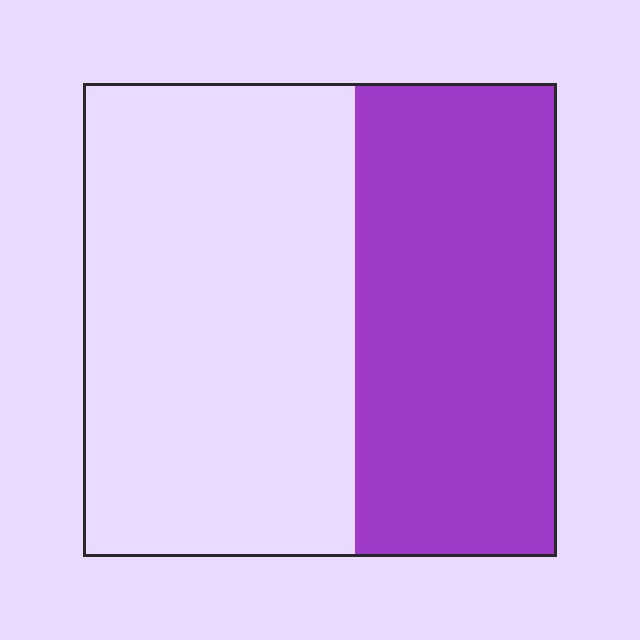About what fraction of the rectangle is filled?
About two fifths (2/5).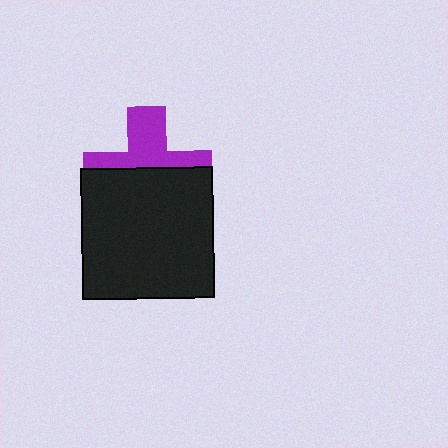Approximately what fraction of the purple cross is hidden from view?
Roughly 56% of the purple cross is hidden behind the black square.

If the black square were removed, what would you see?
You would see the complete purple cross.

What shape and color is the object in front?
The object in front is a black square.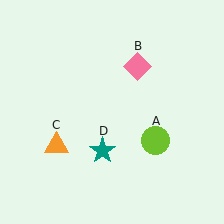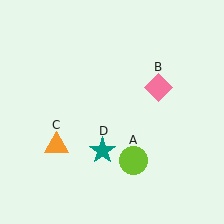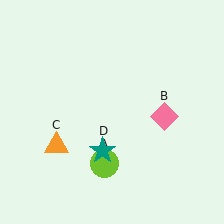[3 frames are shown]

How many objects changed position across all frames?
2 objects changed position: lime circle (object A), pink diamond (object B).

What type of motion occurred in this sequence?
The lime circle (object A), pink diamond (object B) rotated clockwise around the center of the scene.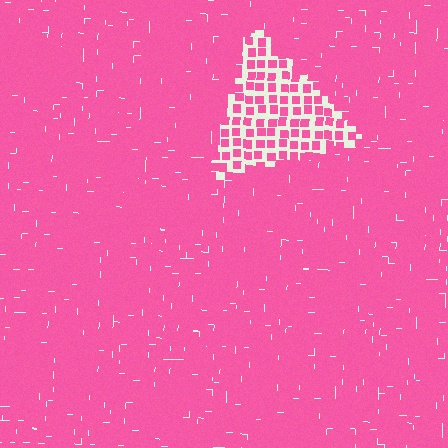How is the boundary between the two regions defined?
The boundary is defined by a change in element density (approximately 2.5x ratio). All elements are the same color, size, and shape.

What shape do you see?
I see a triangle.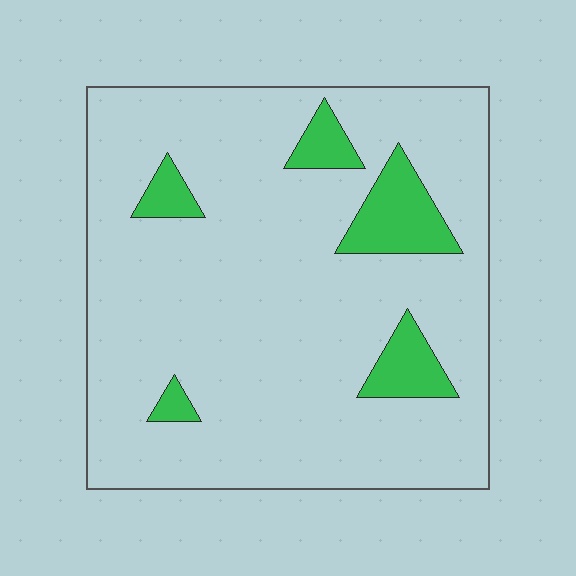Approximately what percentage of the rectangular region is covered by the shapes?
Approximately 10%.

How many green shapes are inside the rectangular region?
5.